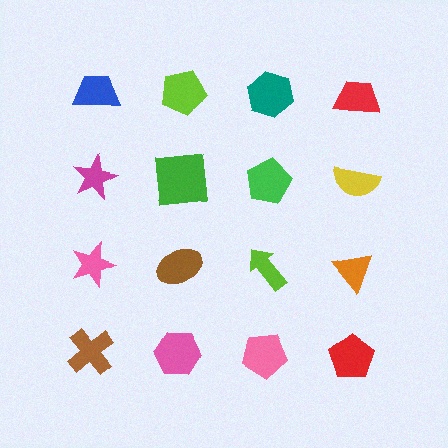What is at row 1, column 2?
A lime pentagon.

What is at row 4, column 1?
A brown cross.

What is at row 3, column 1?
A pink star.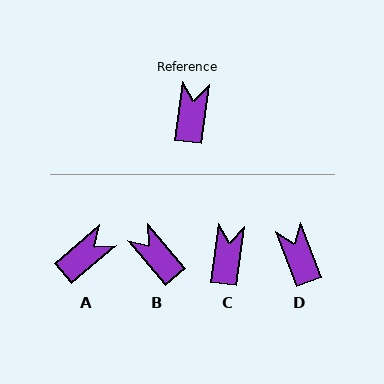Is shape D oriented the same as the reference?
No, it is off by about 28 degrees.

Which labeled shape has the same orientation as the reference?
C.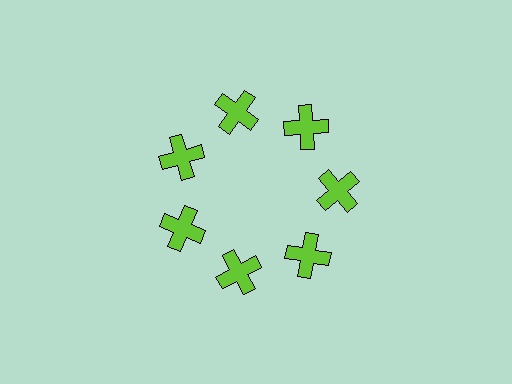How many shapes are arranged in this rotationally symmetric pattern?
There are 7 shapes, arranged in 7 groups of 1.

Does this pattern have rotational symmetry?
Yes, this pattern has 7-fold rotational symmetry. It looks the same after rotating 51 degrees around the center.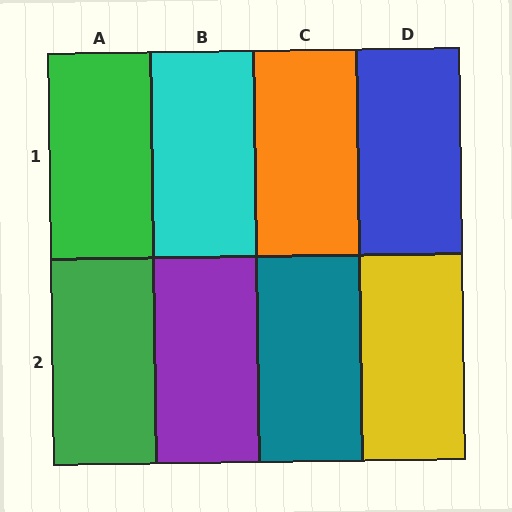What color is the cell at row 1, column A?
Green.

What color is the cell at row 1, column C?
Orange.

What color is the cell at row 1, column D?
Blue.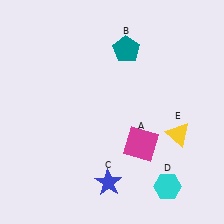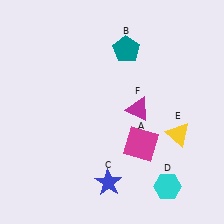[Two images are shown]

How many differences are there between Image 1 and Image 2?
There is 1 difference between the two images.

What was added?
A magenta triangle (F) was added in Image 2.